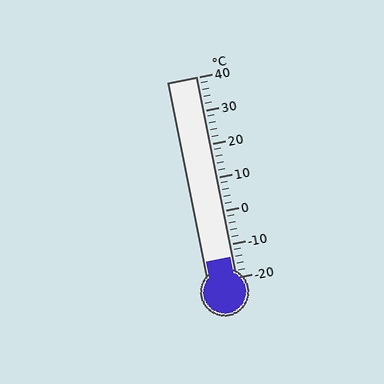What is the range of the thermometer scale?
The thermometer scale ranges from -20°C to 40°C.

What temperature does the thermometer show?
The thermometer shows approximately -14°C.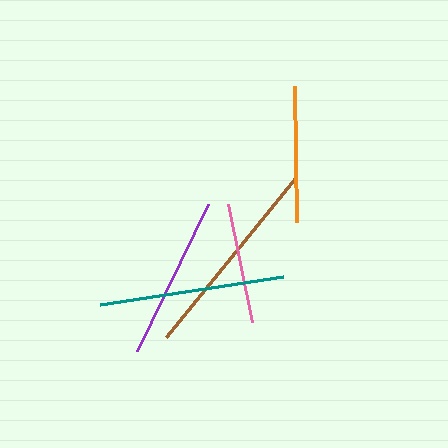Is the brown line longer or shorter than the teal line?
The brown line is longer than the teal line.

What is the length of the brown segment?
The brown segment is approximately 206 pixels long.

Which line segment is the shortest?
The pink line is the shortest at approximately 121 pixels.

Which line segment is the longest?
The brown line is the longest at approximately 206 pixels.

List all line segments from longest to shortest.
From longest to shortest: brown, teal, purple, orange, pink.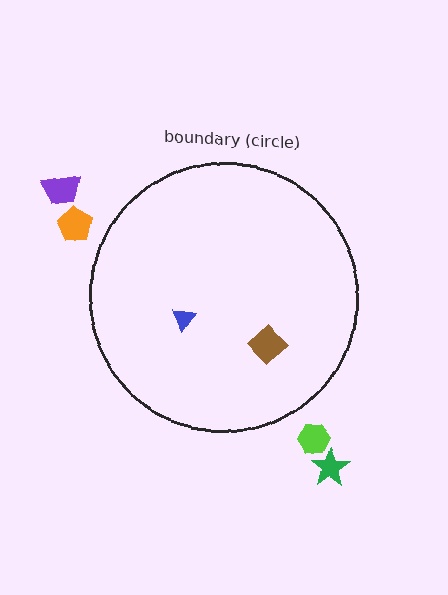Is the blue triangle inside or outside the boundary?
Inside.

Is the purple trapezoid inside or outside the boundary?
Outside.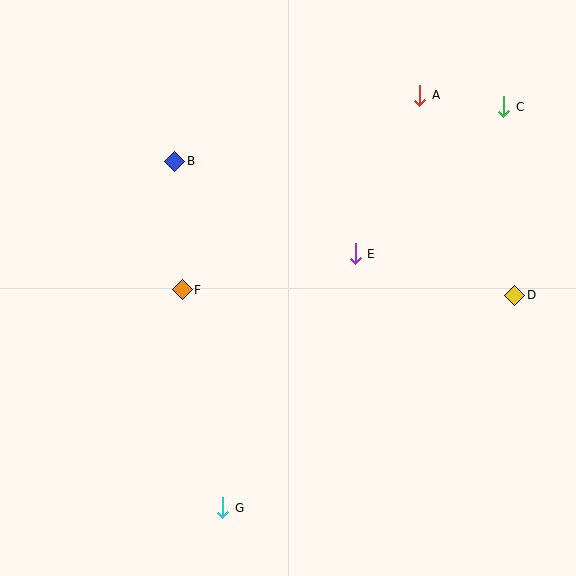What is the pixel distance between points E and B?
The distance between E and B is 203 pixels.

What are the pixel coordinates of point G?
Point G is at (223, 508).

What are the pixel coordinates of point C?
Point C is at (504, 107).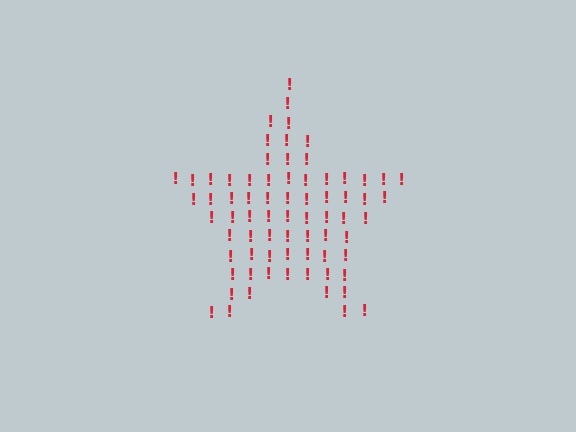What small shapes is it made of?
It is made of small exclamation marks.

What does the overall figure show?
The overall figure shows a star.